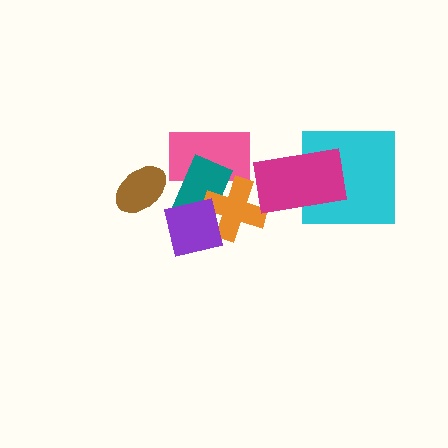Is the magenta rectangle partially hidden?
No, no other shape covers it.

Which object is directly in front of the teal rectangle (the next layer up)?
The orange cross is directly in front of the teal rectangle.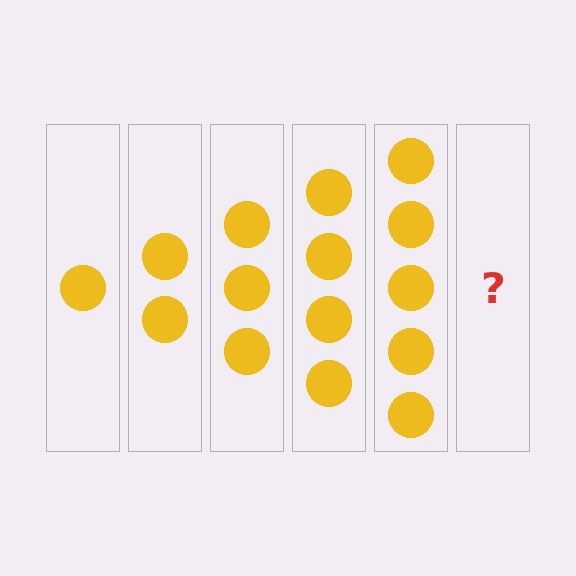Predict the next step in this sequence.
The next step is 6 circles.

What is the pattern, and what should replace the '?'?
The pattern is that each step adds one more circle. The '?' should be 6 circles.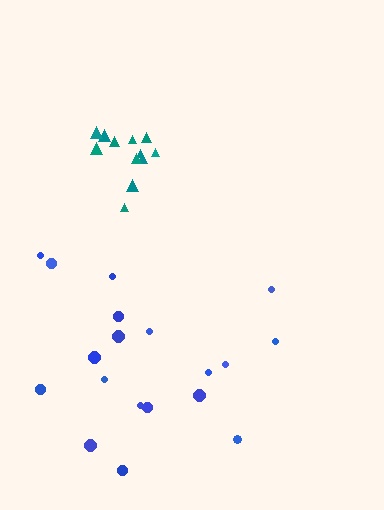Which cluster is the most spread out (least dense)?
Blue.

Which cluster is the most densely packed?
Teal.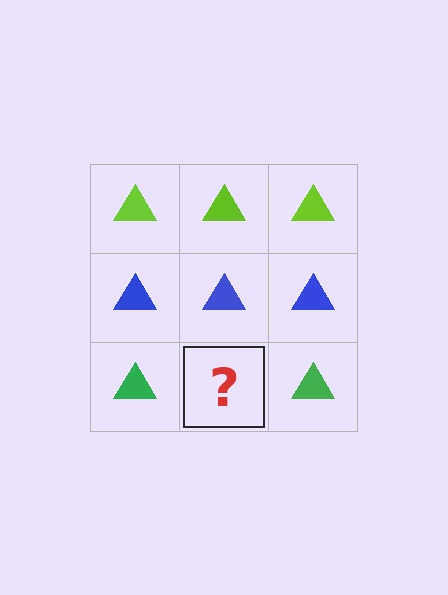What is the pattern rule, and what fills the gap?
The rule is that each row has a consistent color. The gap should be filled with a green triangle.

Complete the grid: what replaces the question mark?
The question mark should be replaced with a green triangle.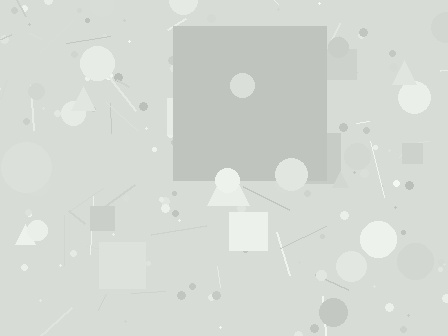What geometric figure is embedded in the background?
A square is embedded in the background.